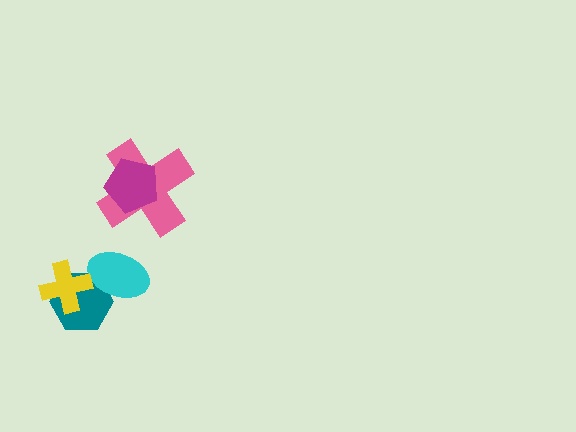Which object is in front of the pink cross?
The magenta pentagon is in front of the pink cross.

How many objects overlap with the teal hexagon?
2 objects overlap with the teal hexagon.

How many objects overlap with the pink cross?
1 object overlaps with the pink cross.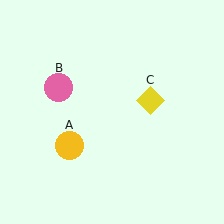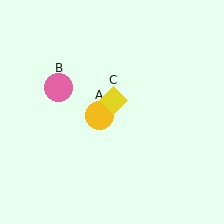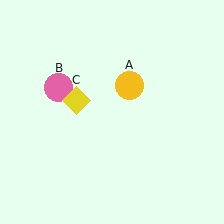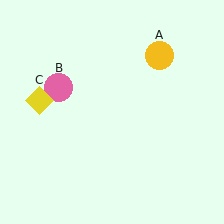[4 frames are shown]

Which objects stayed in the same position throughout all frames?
Pink circle (object B) remained stationary.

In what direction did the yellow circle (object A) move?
The yellow circle (object A) moved up and to the right.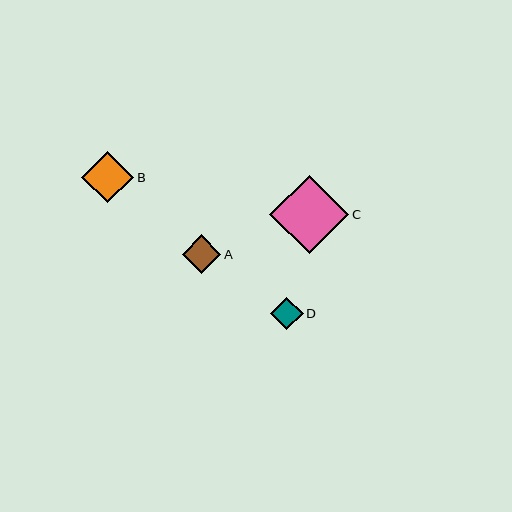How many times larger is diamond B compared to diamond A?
Diamond B is approximately 1.4 times the size of diamond A.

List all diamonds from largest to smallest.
From largest to smallest: C, B, A, D.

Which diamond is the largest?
Diamond C is the largest with a size of approximately 79 pixels.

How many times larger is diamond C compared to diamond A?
Diamond C is approximately 2.1 times the size of diamond A.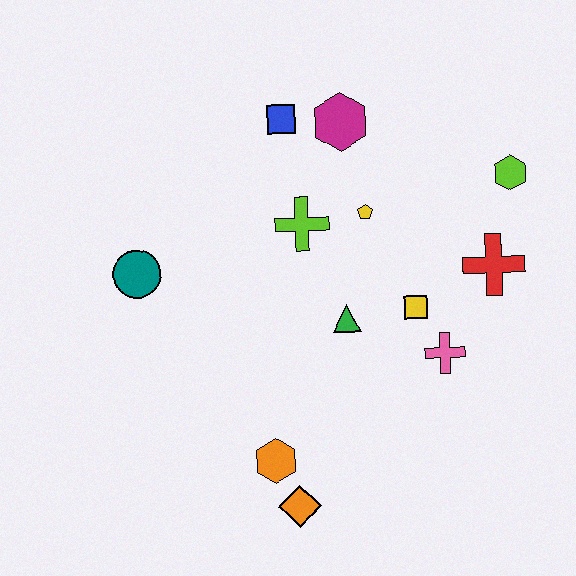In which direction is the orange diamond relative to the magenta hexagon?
The orange diamond is below the magenta hexagon.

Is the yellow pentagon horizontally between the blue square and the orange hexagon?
No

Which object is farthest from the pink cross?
The teal circle is farthest from the pink cross.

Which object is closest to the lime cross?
The yellow pentagon is closest to the lime cross.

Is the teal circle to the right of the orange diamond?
No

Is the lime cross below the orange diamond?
No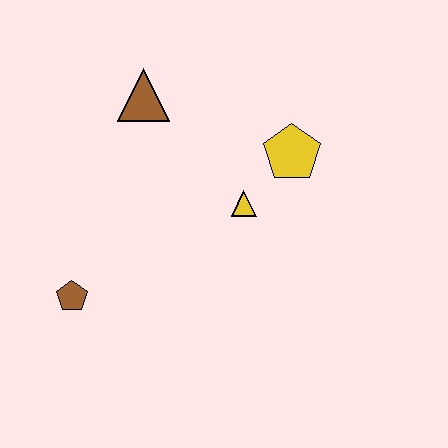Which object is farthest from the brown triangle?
The brown pentagon is farthest from the brown triangle.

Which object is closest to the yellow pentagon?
The yellow triangle is closest to the yellow pentagon.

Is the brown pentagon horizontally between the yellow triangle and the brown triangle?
No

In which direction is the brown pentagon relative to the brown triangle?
The brown pentagon is below the brown triangle.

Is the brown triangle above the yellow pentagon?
Yes